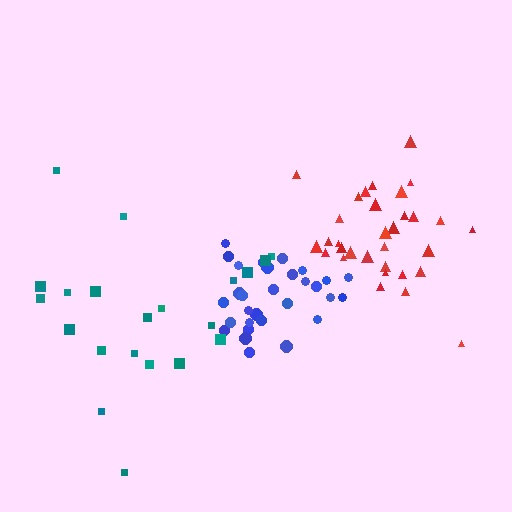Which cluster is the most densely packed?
Blue.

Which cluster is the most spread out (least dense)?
Teal.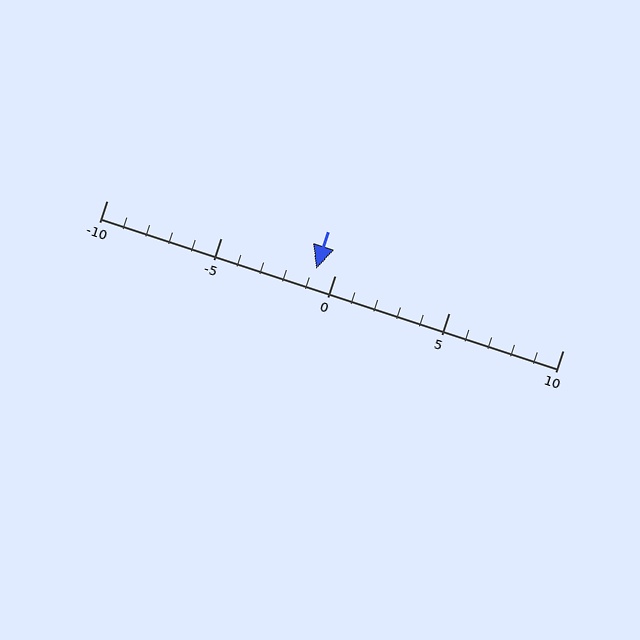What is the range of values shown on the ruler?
The ruler shows values from -10 to 10.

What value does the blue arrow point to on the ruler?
The blue arrow points to approximately -1.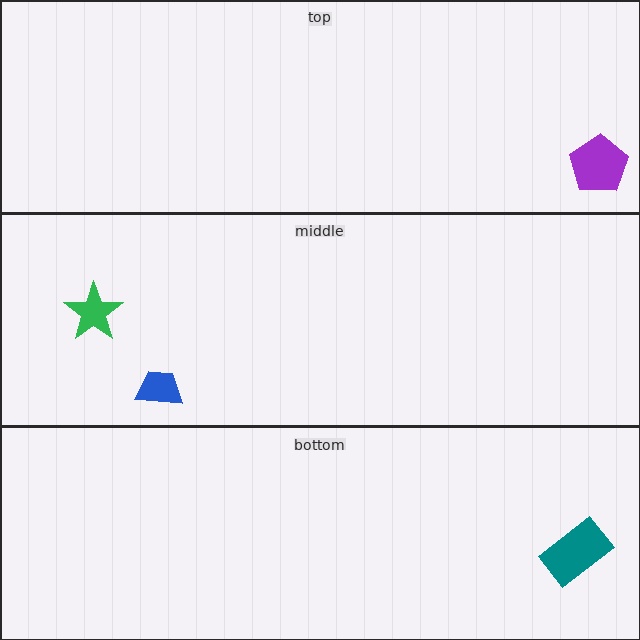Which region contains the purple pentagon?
The top region.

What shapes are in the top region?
The purple pentagon.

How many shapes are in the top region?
1.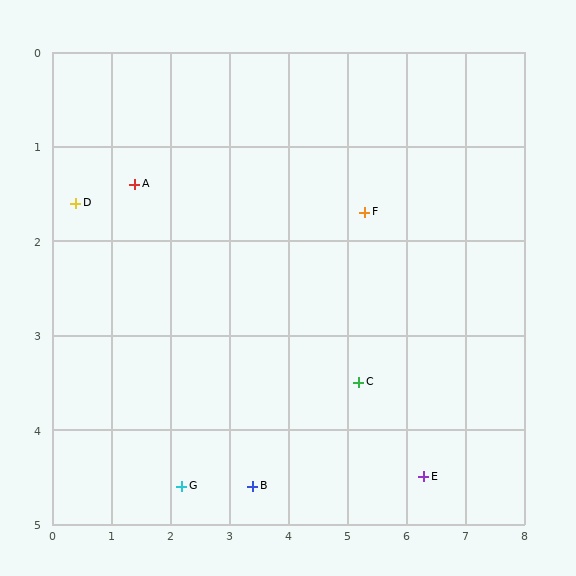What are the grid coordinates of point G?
Point G is at approximately (2.2, 4.6).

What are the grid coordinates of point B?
Point B is at approximately (3.4, 4.6).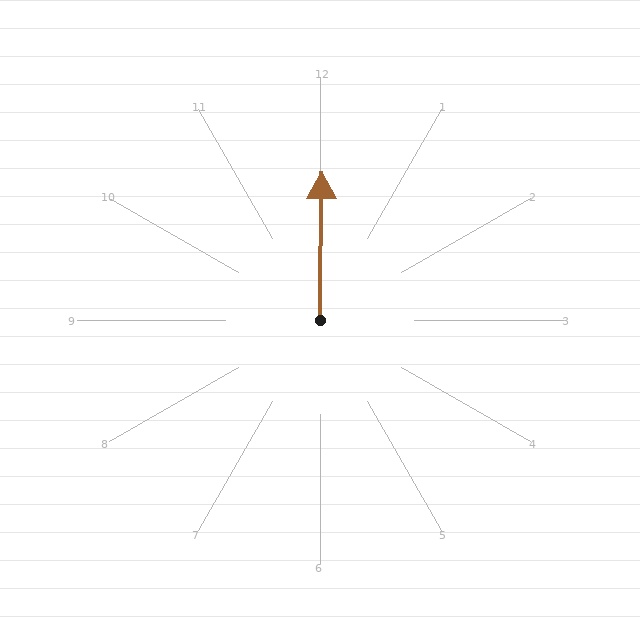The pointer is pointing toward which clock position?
Roughly 12 o'clock.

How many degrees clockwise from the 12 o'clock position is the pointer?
Approximately 1 degrees.